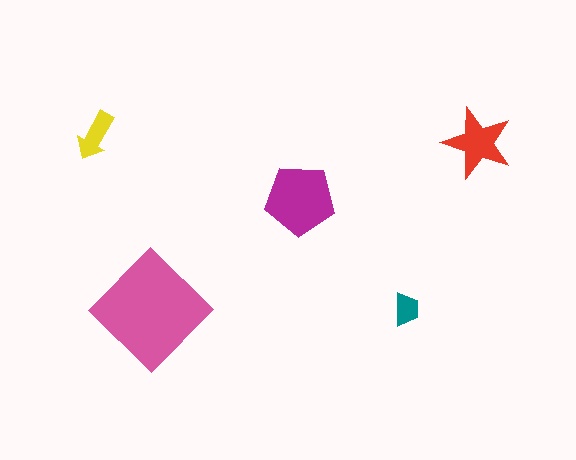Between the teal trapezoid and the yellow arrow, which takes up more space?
The yellow arrow.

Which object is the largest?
The pink diamond.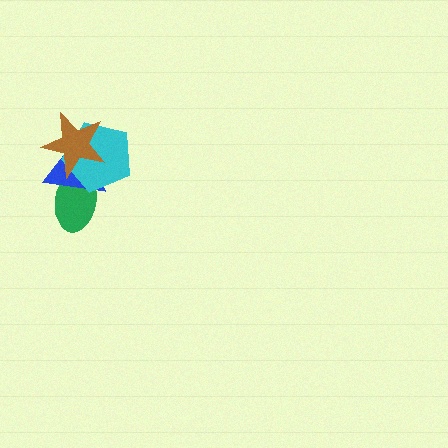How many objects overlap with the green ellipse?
3 objects overlap with the green ellipse.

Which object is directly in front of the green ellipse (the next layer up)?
The blue triangle is directly in front of the green ellipse.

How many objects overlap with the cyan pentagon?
3 objects overlap with the cyan pentagon.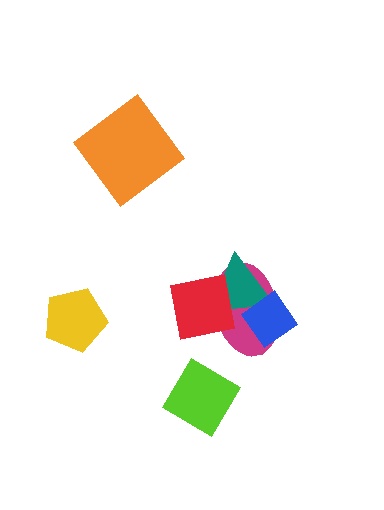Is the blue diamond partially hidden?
No, no other shape covers it.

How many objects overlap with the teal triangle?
3 objects overlap with the teal triangle.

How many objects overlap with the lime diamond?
0 objects overlap with the lime diamond.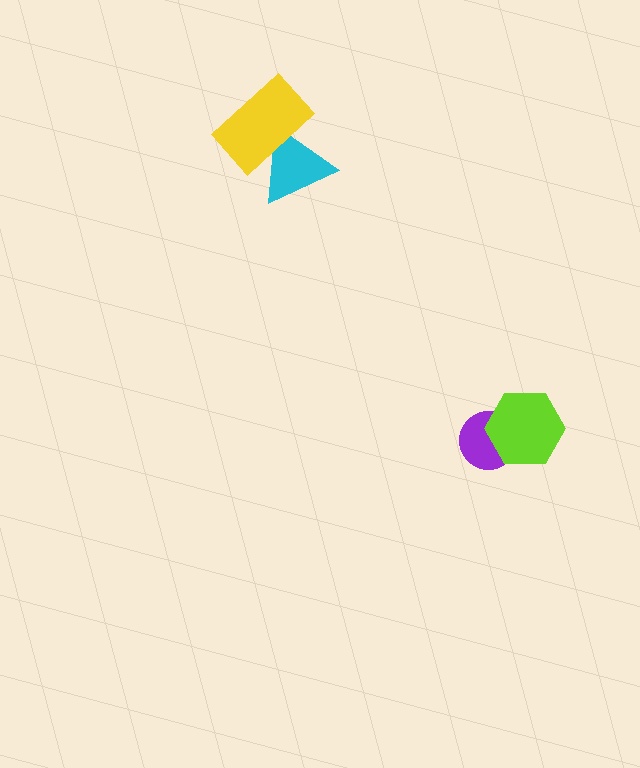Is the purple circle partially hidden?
Yes, it is partially covered by another shape.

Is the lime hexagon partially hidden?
No, no other shape covers it.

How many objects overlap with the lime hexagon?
1 object overlaps with the lime hexagon.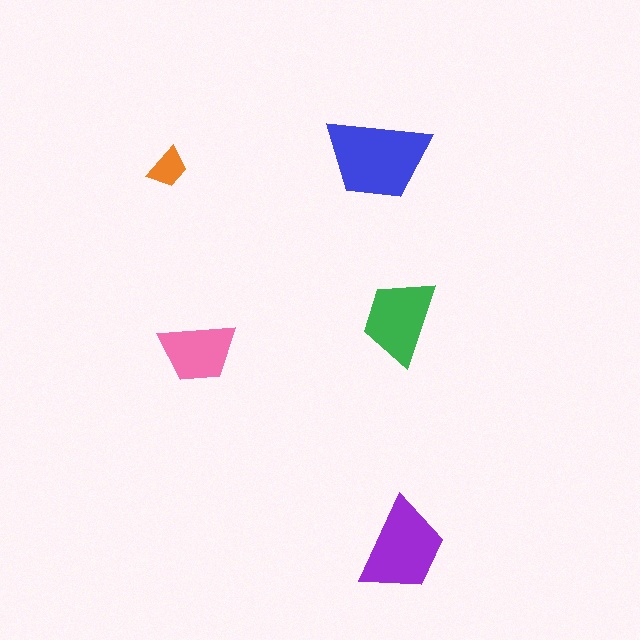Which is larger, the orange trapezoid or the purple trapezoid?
The purple one.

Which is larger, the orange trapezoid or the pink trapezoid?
The pink one.